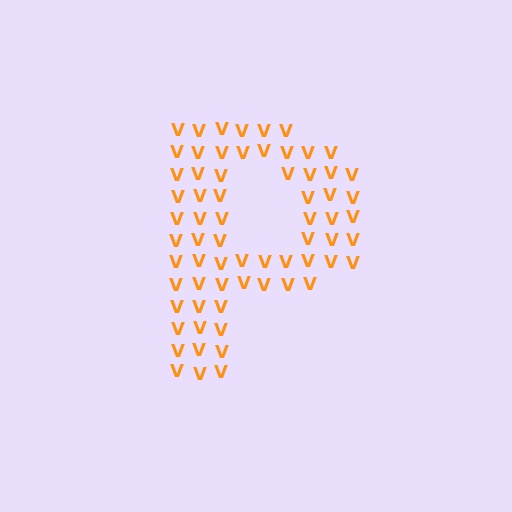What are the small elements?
The small elements are letter V's.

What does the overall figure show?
The overall figure shows the letter P.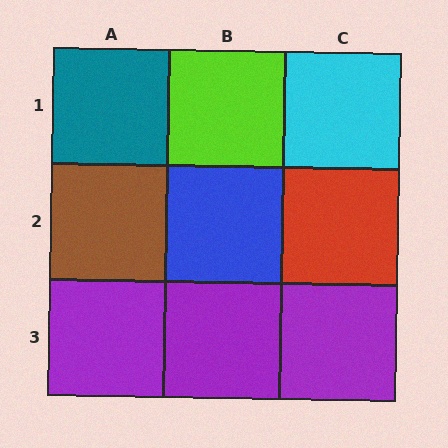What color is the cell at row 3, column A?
Purple.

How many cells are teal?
1 cell is teal.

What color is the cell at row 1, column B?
Lime.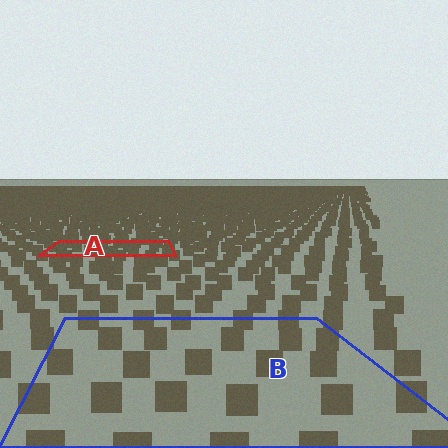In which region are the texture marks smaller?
The texture marks are smaller in region A, because it is farther away.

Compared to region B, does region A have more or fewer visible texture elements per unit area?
Region A has more texture elements per unit area — they are packed more densely because it is farther away.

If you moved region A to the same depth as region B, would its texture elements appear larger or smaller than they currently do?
They would appear larger. At a closer depth, the same texture elements are projected at a bigger on-screen size.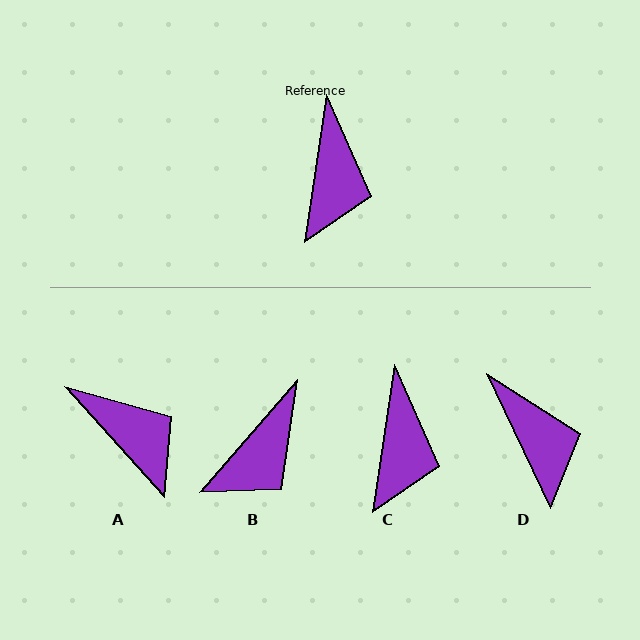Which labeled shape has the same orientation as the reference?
C.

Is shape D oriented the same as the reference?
No, it is off by about 34 degrees.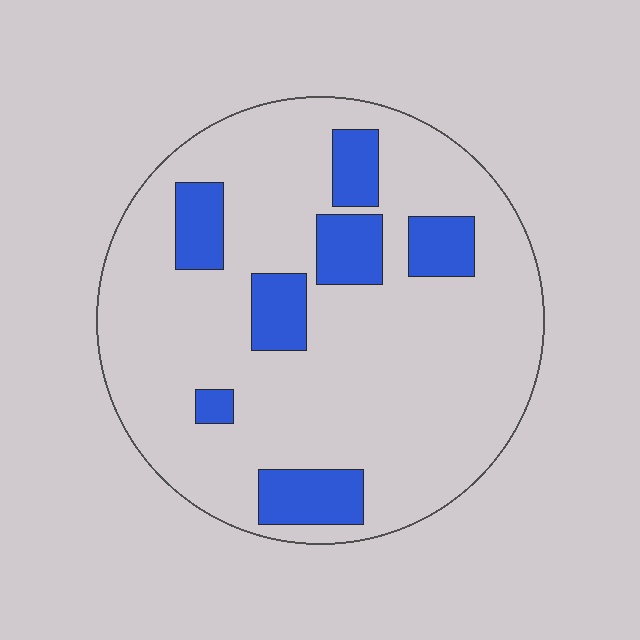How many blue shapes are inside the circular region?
7.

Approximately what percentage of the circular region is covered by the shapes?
Approximately 20%.